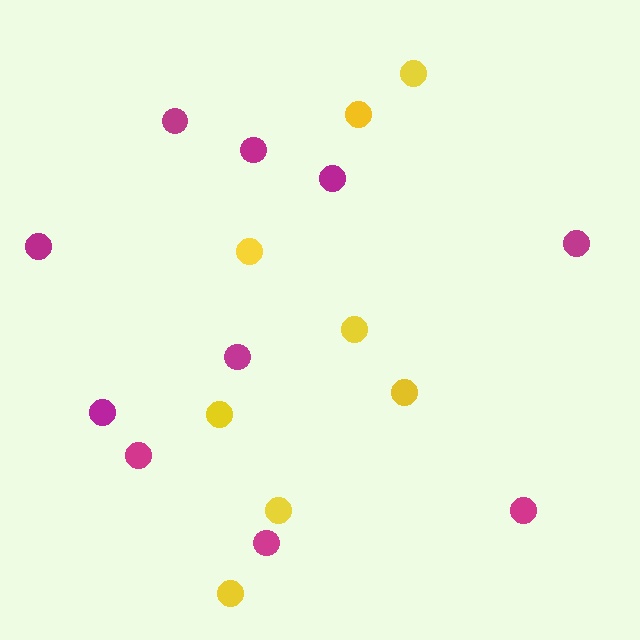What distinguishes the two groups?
There are 2 groups: one group of yellow circles (8) and one group of magenta circles (10).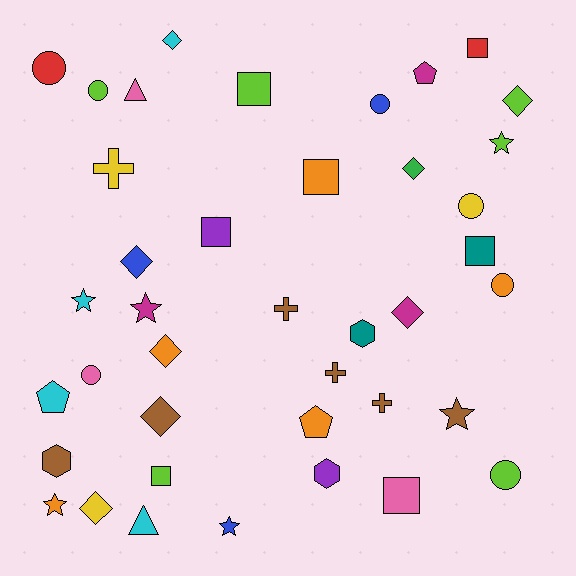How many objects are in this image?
There are 40 objects.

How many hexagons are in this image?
There are 3 hexagons.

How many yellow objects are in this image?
There are 3 yellow objects.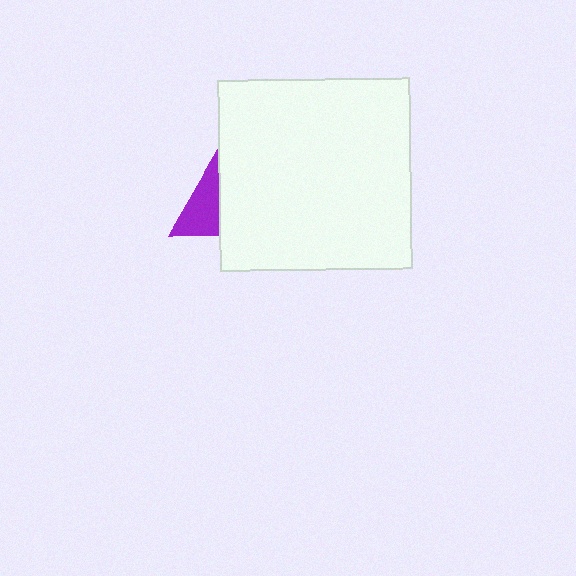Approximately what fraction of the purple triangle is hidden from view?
Roughly 50% of the purple triangle is hidden behind the white square.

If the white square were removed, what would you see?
You would see the complete purple triangle.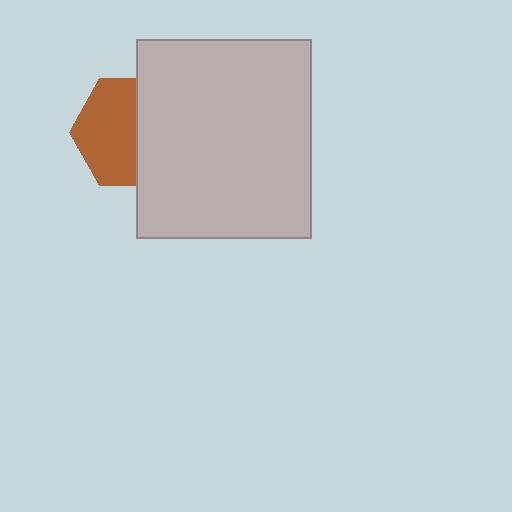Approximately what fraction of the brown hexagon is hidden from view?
Roughly 45% of the brown hexagon is hidden behind the light gray rectangle.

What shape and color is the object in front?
The object in front is a light gray rectangle.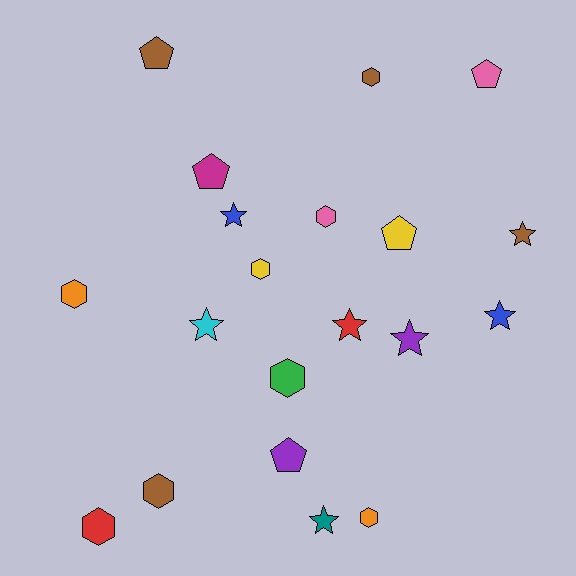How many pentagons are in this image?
There are 5 pentagons.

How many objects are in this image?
There are 20 objects.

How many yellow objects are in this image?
There are 2 yellow objects.